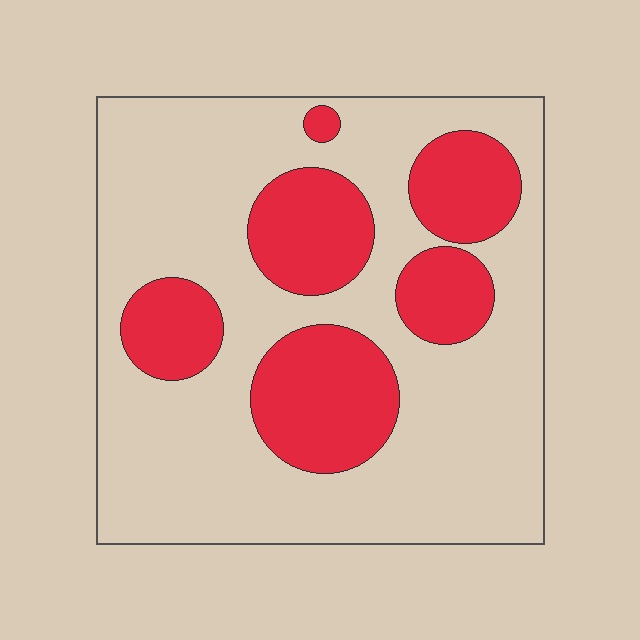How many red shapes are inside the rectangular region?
6.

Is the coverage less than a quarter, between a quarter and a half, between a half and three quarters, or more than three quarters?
Between a quarter and a half.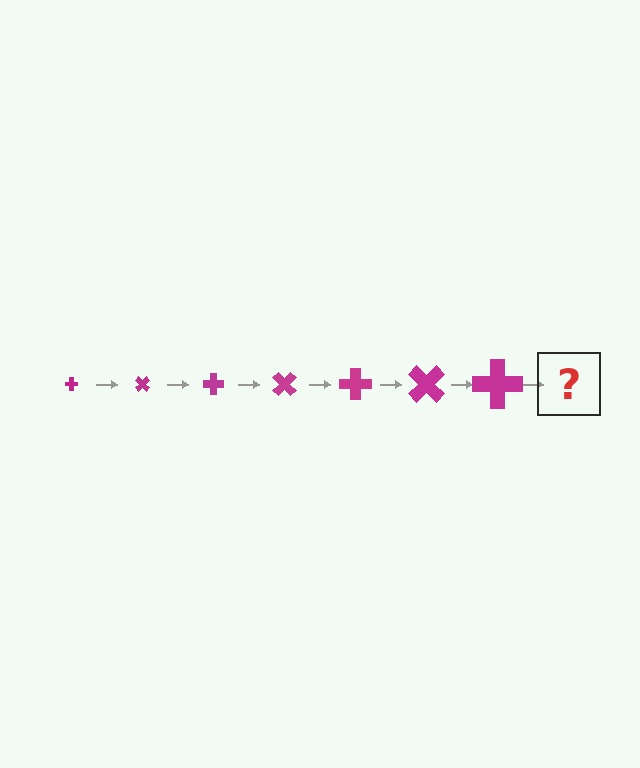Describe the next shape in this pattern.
It should be a cross, larger than the previous one and rotated 315 degrees from the start.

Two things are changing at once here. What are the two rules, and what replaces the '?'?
The two rules are that the cross grows larger each step and it rotates 45 degrees each step. The '?' should be a cross, larger than the previous one and rotated 315 degrees from the start.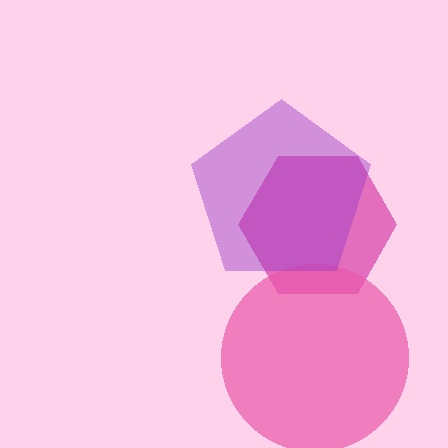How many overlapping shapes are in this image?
There are 3 overlapping shapes in the image.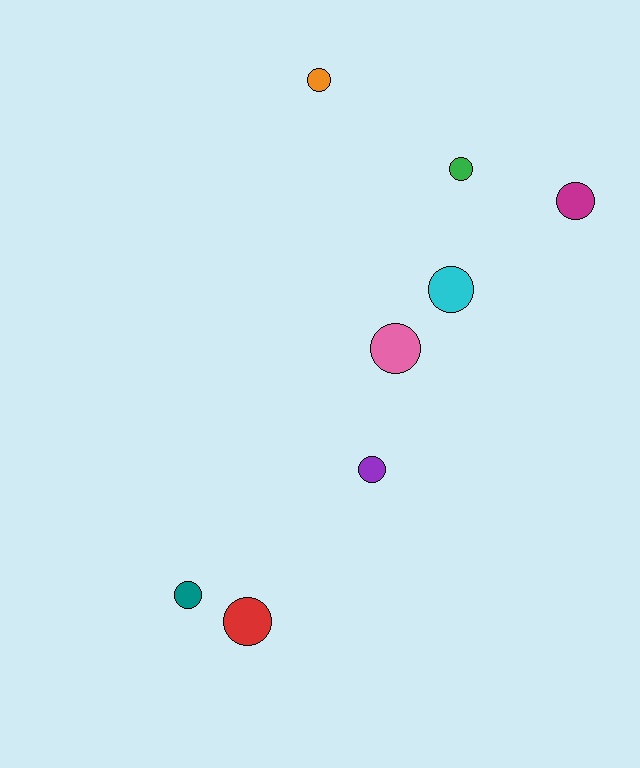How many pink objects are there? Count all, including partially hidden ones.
There is 1 pink object.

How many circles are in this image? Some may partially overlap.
There are 8 circles.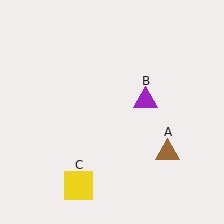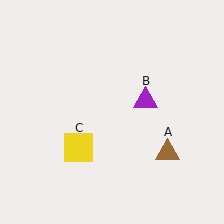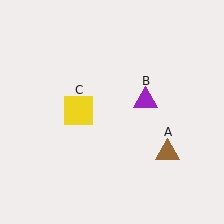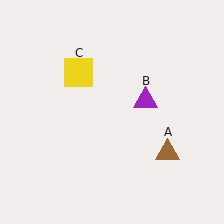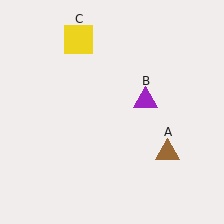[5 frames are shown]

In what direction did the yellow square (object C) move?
The yellow square (object C) moved up.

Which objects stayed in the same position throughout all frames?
Brown triangle (object A) and purple triangle (object B) remained stationary.